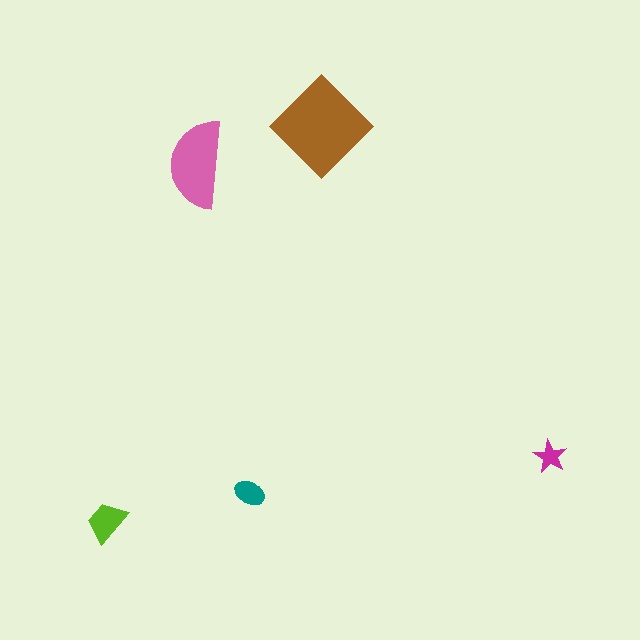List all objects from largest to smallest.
The brown diamond, the pink semicircle, the lime trapezoid, the teal ellipse, the magenta star.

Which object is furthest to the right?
The magenta star is rightmost.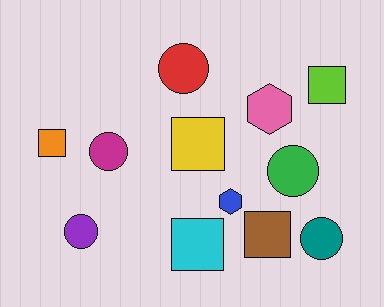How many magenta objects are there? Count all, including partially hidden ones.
There is 1 magenta object.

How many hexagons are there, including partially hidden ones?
There are 2 hexagons.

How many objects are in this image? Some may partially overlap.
There are 12 objects.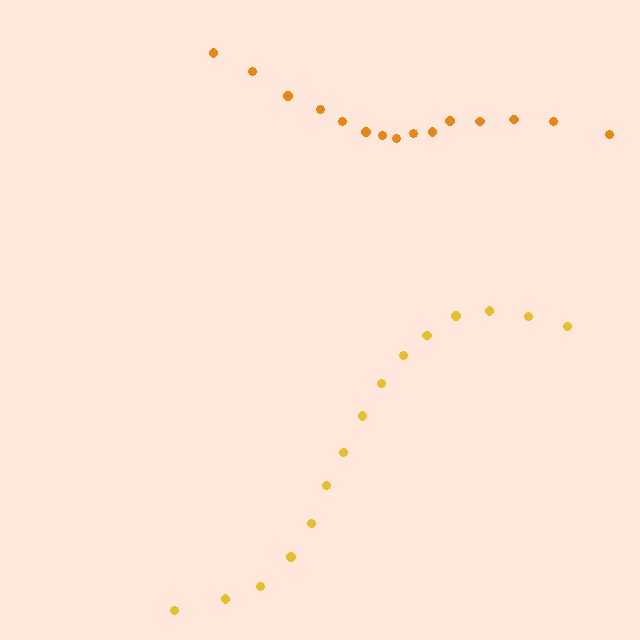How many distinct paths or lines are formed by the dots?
There are 2 distinct paths.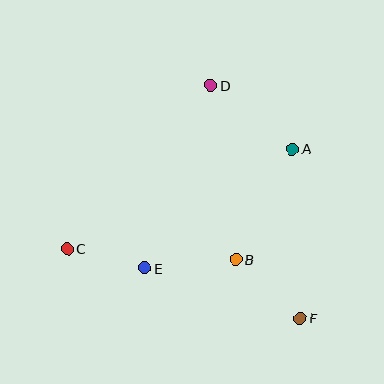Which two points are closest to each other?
Points C and E are closest to each other.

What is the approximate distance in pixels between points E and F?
The distance between E and F is approximately 163 pixels.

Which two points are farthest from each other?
Points D and F are farthest from each other.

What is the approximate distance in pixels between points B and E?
The distance between B and E is approximately 91 pixels.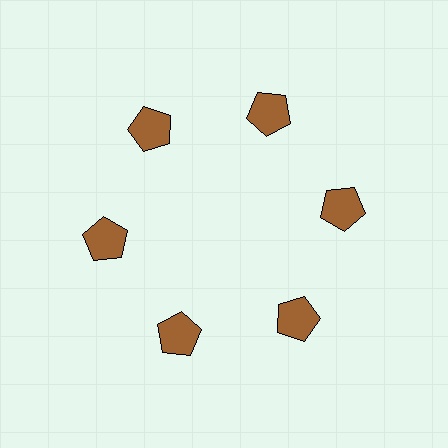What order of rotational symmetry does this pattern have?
This pattern has 6-fold rotational symmetry.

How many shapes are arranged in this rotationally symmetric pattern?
There are 6 shapes, arranged in 6 groups of 1.